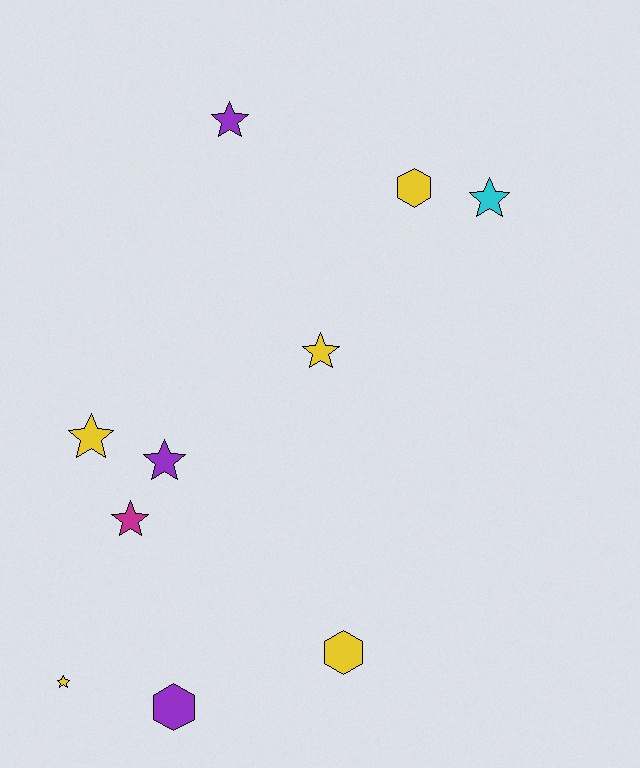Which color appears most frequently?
Yellow, with 5 objects.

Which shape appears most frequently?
Star, with 7 objects.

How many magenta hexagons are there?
There are no magenta hexagons.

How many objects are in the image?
There are 10 objects.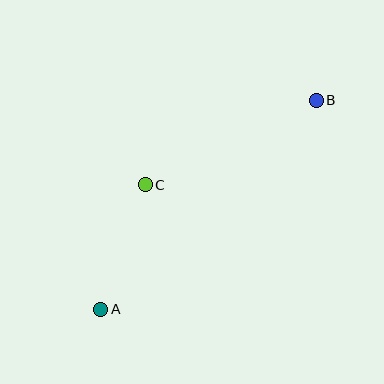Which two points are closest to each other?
Points A and C are closest to each other.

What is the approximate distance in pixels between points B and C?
The distance between B and C is approximately 191 pixels.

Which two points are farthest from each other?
Points A and B are farthest from each other.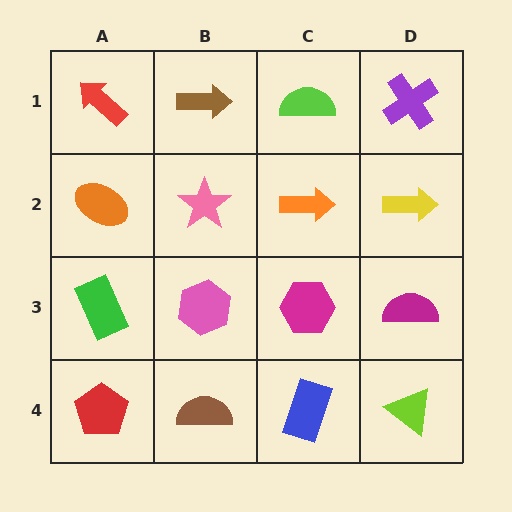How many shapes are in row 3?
4 shapes.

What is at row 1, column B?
A brown arrow.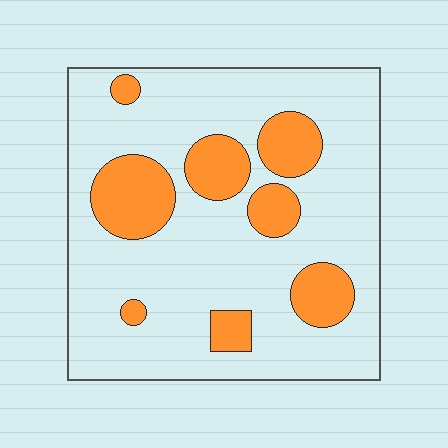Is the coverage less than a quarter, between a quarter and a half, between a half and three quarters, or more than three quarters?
Less than a quarter.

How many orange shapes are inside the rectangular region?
8.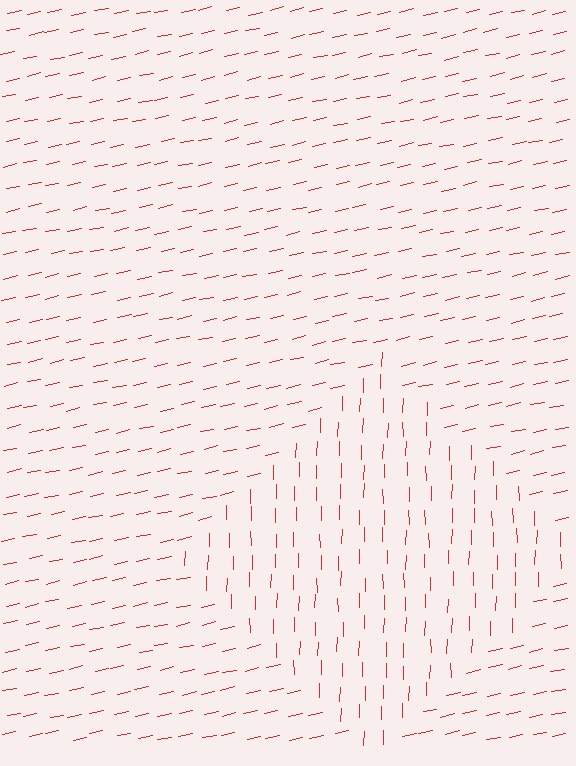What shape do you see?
I see a diamond.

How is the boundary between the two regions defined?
The boundary is defined purely by a change in line orientation (approximately 77 degrees difference). All lines are the same color and thickness.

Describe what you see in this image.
The image is filled with small red line segments. A diamond region in the image has lines oriented differently from the surrounding lines, creating a visible texture boundary.